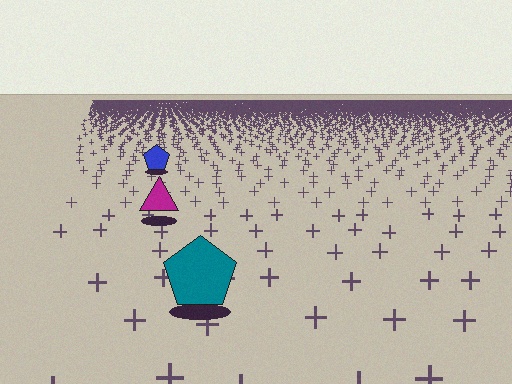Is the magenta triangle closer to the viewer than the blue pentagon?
Yes. The magenta triangle is closer — you can tell from the texture gradient: the ground texture is coarser near it.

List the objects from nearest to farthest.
From nearest to farthest: the teal pentagon, the magenta triangle, the blue pentagon.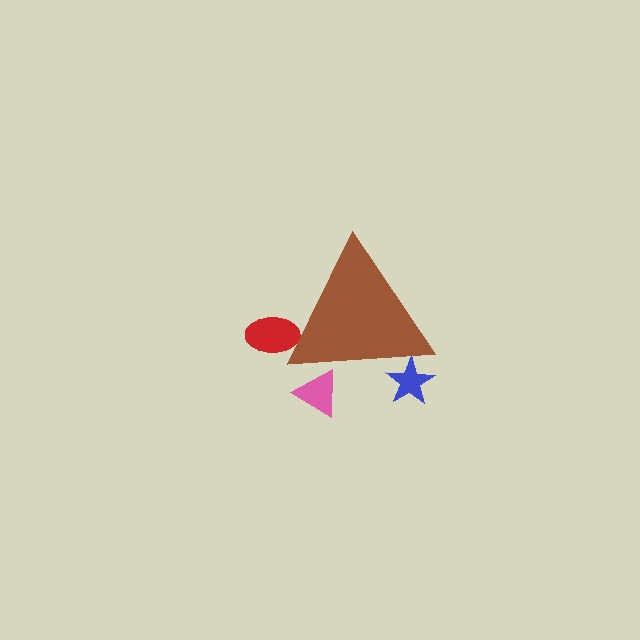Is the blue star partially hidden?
Yes, the blue star is partially hidden behind the brown triangle.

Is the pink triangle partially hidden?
Yes, the pink triangle is partially hidden behind the brown triangle.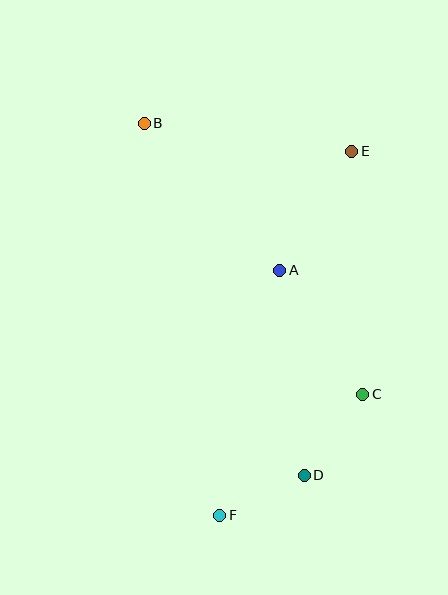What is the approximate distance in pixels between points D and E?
The distance between D and E is approximately 327 pixels.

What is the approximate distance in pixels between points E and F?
The distance between E and F is approximately 387 pixels.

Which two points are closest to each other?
Points D and F are closest to each other.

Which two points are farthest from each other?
Points B and F are farthest from each other.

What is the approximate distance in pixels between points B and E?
The distance between B and E is approximately 209 pixels.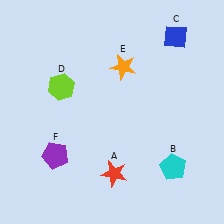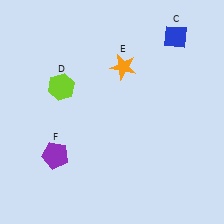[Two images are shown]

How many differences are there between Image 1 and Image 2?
There are 2 differences between the two images.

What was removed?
The red star (A), the cyan pentagon (B) were removed in Image 2.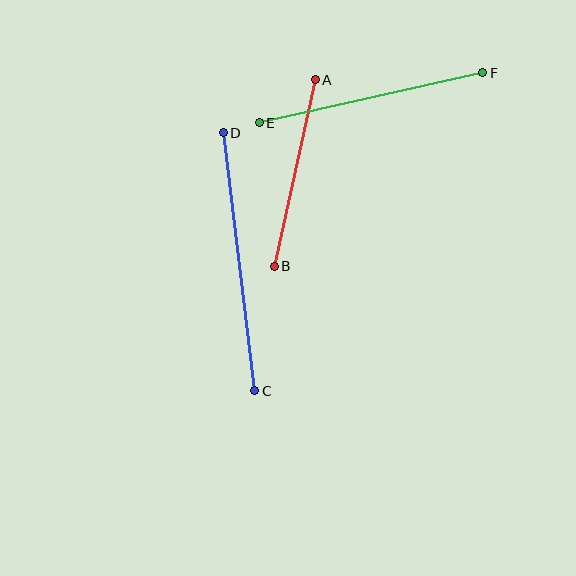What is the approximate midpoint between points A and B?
The midpoint is at approximately (295, 173) pixels.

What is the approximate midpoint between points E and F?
The midpoint is at approximately (371, 98) pixels.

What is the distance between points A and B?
The distance is approximately 191 pixels.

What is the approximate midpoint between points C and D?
The midpoint is at approximately (239, 262) pixels.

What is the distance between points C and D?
The distance is approximately 260 pixels.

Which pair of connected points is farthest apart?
Points C and D are farthest apart.